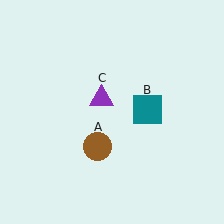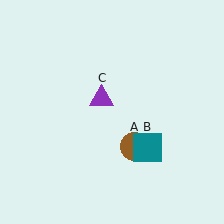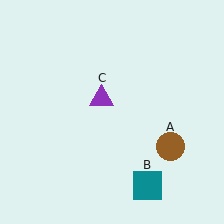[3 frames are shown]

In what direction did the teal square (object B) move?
The teal square (object B) moved down.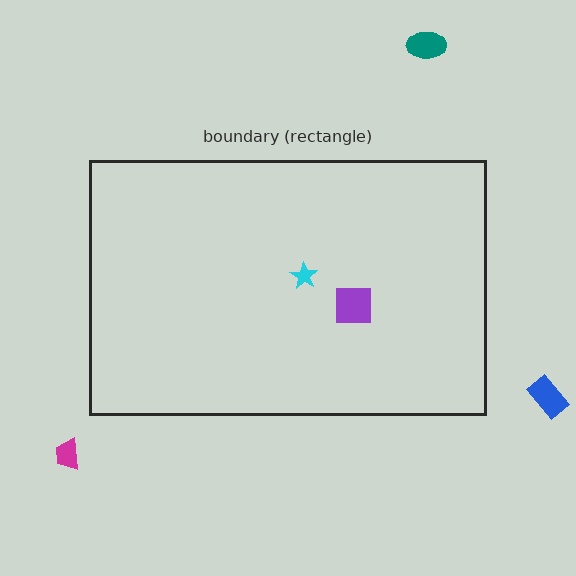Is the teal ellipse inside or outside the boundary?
Outside.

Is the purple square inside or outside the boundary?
Inside.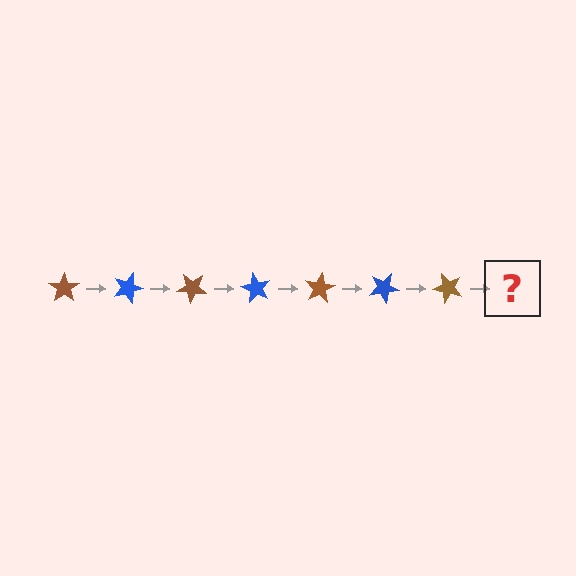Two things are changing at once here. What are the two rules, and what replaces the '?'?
The two rules are that it rotates 20 degrees each step and the color cycles through brown and blue. The '?' should be a blue star, rotated 140 degrees from the start.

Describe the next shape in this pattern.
It should be a blue star, rotated 140 degrees from the start.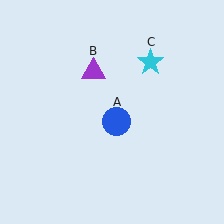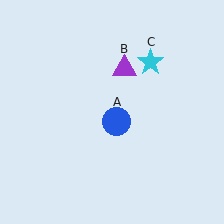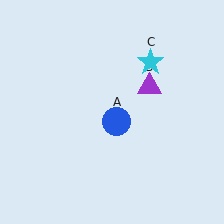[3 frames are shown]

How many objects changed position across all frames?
1 object changed position: purple triangle (object B).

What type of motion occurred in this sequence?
The purple triangle (object B) rotated clockwise around the center of the scene.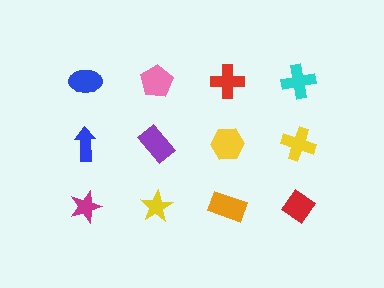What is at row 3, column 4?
A red diamond.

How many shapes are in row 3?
4 shapes.